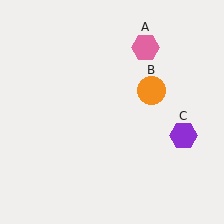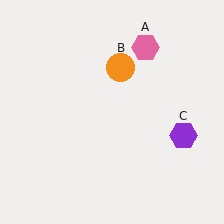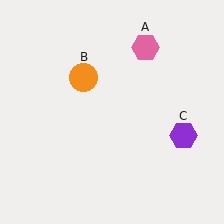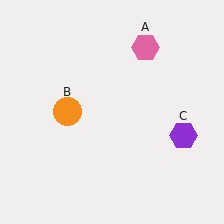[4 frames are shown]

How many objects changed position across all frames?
1 object changed position: orange circle (object B).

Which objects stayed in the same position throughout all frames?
Pink hexagon (object A) and purple hexagon (object C) remained stationary.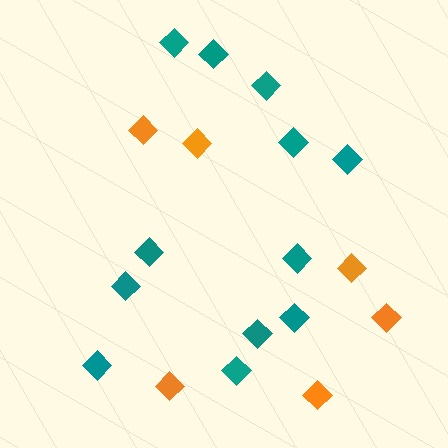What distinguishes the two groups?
There are 2 groups: one group of teal diamonds (12) and one group of orange diamonds (6).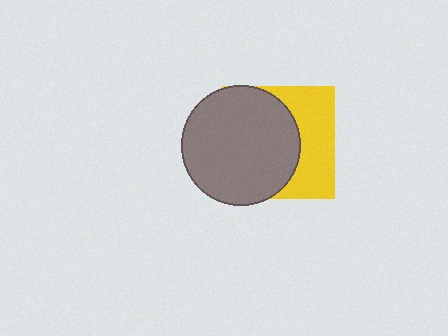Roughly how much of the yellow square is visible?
A small part of it is visible (roughly 40%).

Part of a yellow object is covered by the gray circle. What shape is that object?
It is a square.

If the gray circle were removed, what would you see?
You would see the complete yellow square.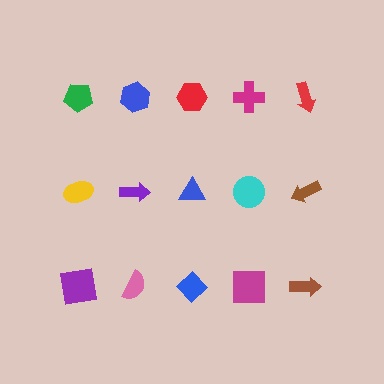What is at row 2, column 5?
A brown arrow.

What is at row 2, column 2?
A purple arrow.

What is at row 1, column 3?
A red hexagon.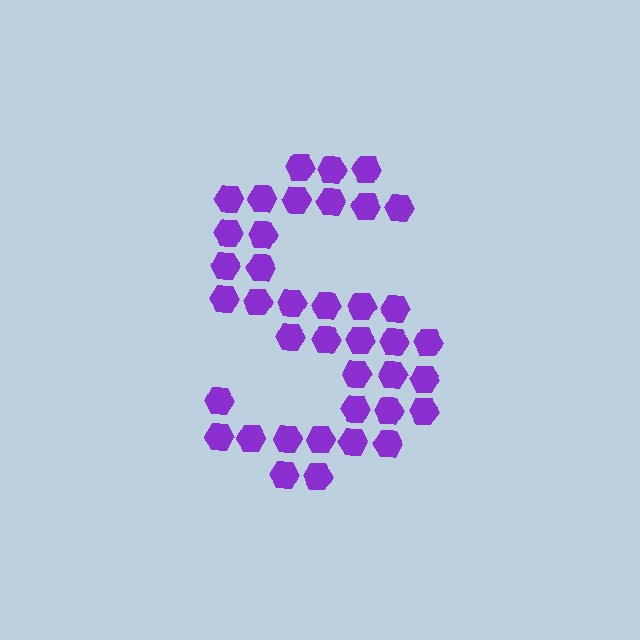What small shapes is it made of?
It is made of small hexagons.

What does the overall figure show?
The overall figure shows the letter S.